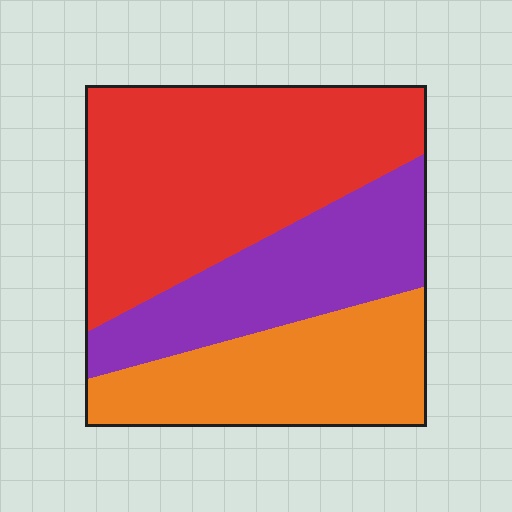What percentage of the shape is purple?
Purple covers about 25% of the shape.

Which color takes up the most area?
Red, at roughly 45%.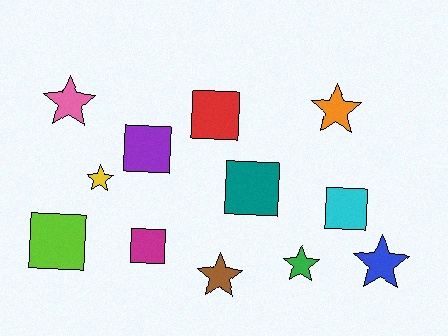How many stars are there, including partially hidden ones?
There are 6 stars.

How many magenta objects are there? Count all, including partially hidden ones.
There is 1 magenta object.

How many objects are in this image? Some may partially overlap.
There are 12 objects.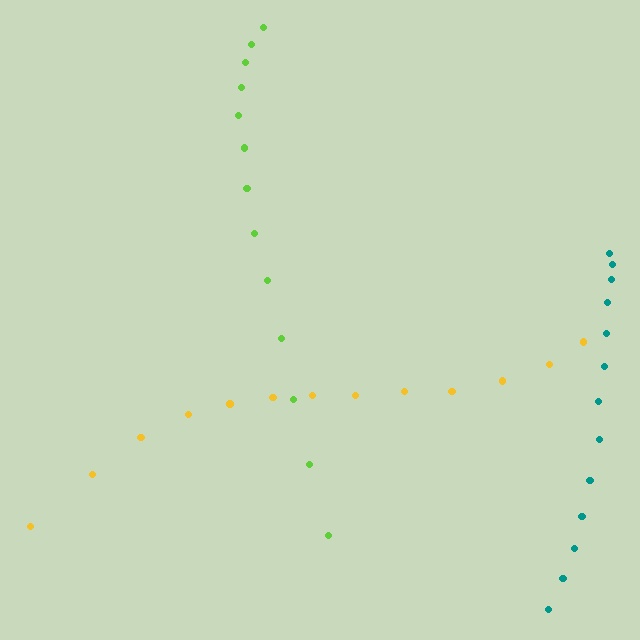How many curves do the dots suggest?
There are 3 distinct paths.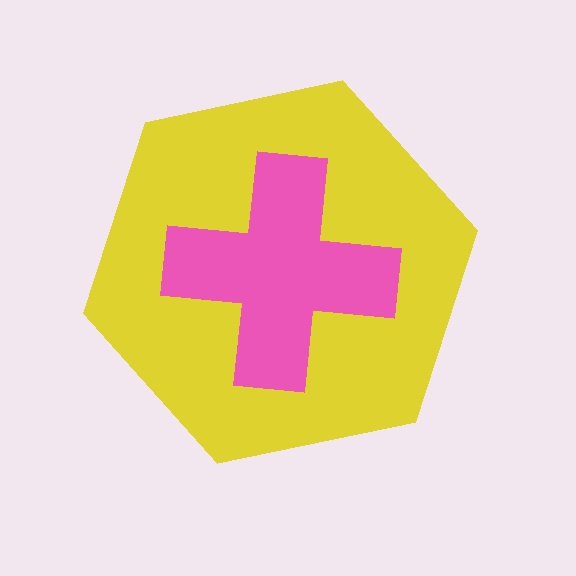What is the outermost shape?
The yellow hexagon.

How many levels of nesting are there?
2.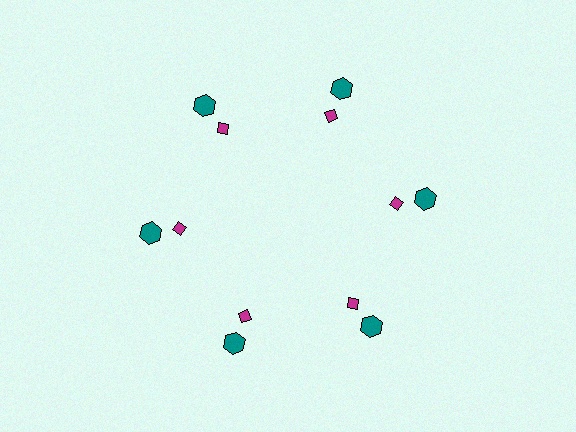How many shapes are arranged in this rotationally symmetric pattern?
There are 12 shapes, arranged in 6 groups of 2.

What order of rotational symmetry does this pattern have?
This pattern has 6-fold rotational symmetry.